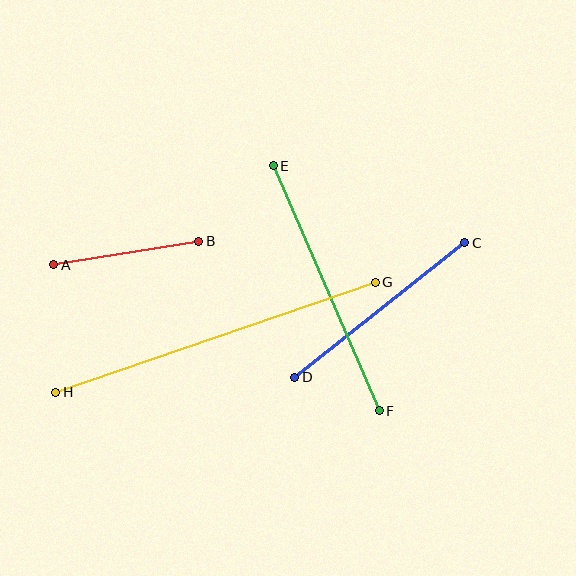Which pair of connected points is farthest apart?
Points G and H are farthest apart.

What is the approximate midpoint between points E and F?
The midpoint is at approximately (326, 288) pixels.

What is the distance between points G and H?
The distance is approximately 338 pixels.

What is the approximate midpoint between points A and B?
The midpoint is at approximately (126, 253) pixels.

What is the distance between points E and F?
The distance is approximately 267 pixels.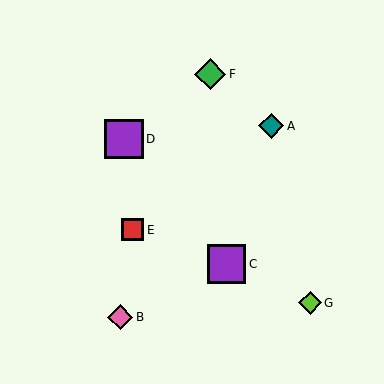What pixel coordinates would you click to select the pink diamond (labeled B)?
Click at (120, 317) to select the pink diamond B.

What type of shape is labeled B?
Shape B is a pink diamond.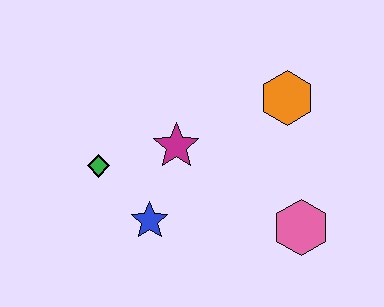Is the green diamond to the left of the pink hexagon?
Yes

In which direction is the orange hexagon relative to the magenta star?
The orange hexagon is to the right of the magenta star.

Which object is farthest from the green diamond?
The pink hexagon is farthest from the green diamond.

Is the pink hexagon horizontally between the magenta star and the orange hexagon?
No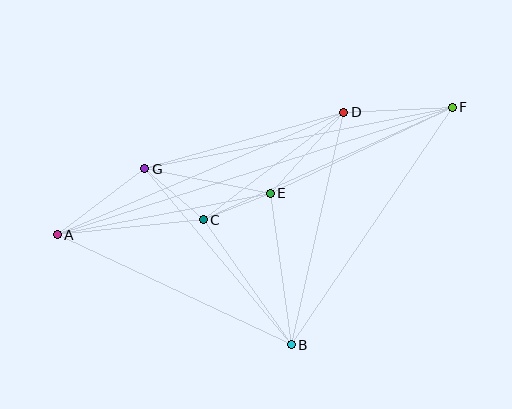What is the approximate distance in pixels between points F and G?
The distance between F and G is approximately 314 pixels.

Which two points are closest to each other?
Points C and E are closest to each other.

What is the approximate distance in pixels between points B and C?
The distance between B and C is approximately 153 pixels.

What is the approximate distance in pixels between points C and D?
The distance between C and D is approximately 177 pixels.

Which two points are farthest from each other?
Points A and F are farthest from each other.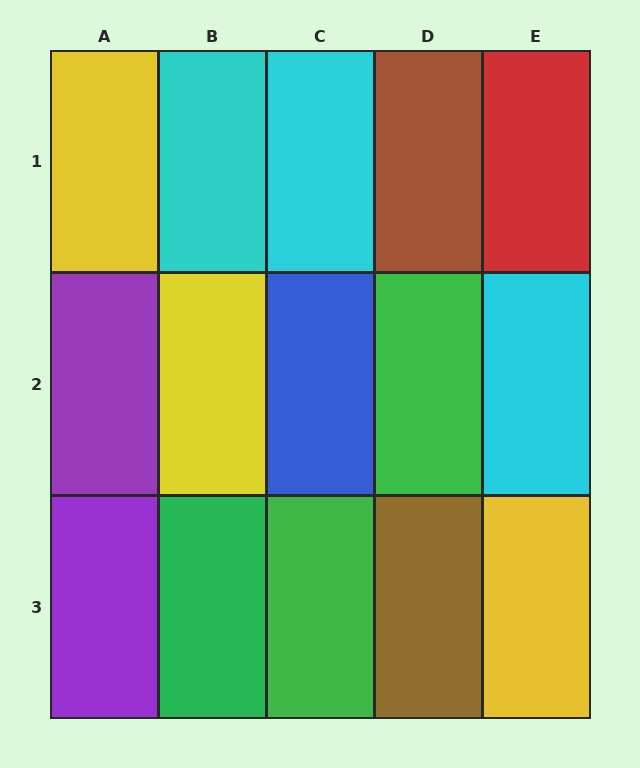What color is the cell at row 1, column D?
Brown.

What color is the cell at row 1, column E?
Red.